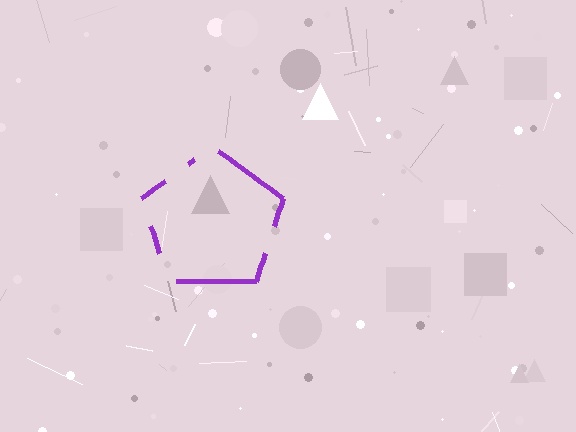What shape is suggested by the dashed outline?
The dashed outline suggests a pentagon.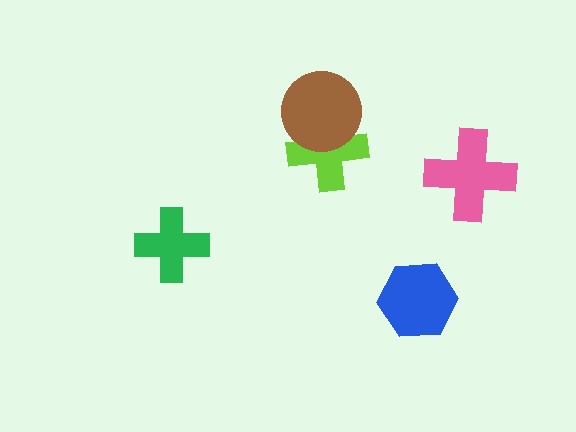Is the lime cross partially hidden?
Yes, it is partially covered by another shape.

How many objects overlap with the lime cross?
1 object overlaps with the lime cross.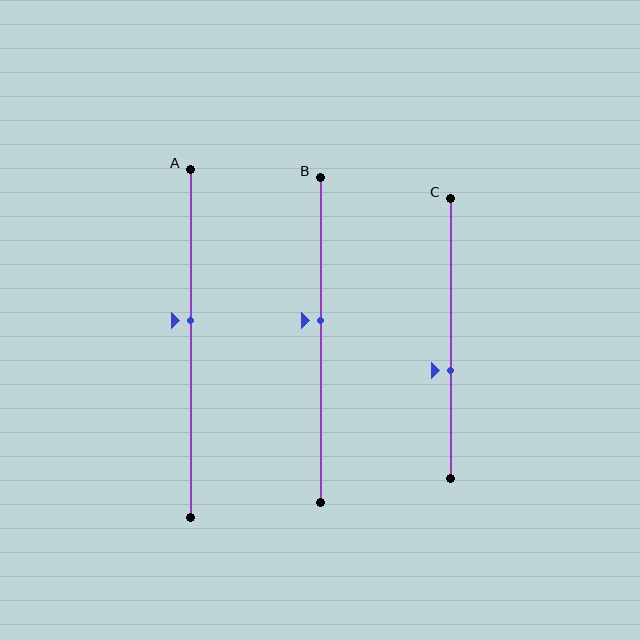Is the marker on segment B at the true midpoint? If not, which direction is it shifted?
No, the marker on segment B is shifted upward by about 6% of the segment length.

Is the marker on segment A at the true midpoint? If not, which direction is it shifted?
No, the marker on segment A is shifted upward by about 7% of the segment length.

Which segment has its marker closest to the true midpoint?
Segment B has its marker closest to the true midpoint.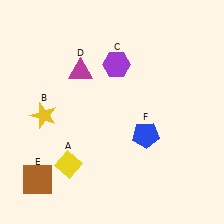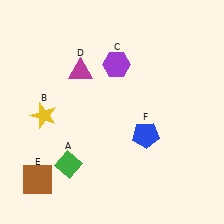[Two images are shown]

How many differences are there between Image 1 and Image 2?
There is 1 difference between the two images.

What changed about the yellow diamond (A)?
In Image 1, A is yellow. In Image 2, it changed to green.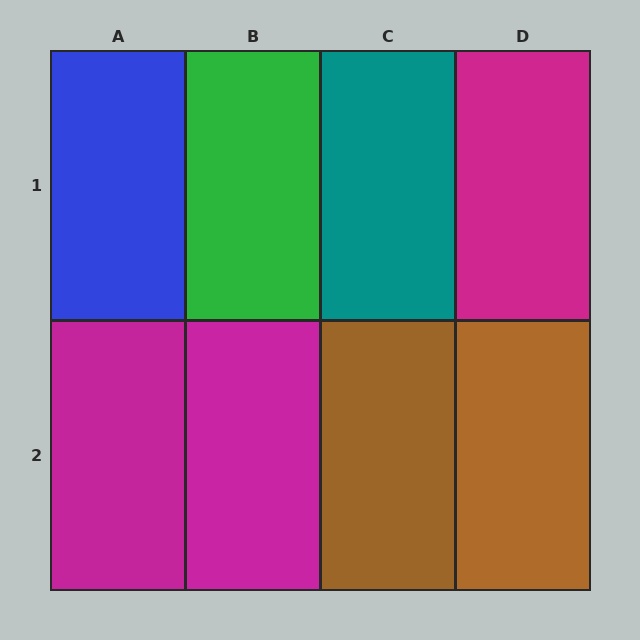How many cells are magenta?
3 cells are magenta.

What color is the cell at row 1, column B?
Green.